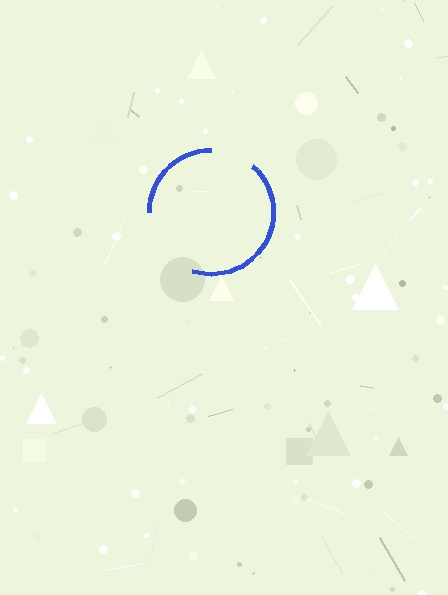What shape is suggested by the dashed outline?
The dashed outline suggests a circle.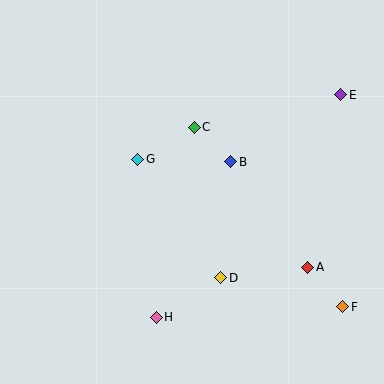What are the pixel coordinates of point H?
Point H is at (156, 317).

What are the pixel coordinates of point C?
Point C is at (194, 127).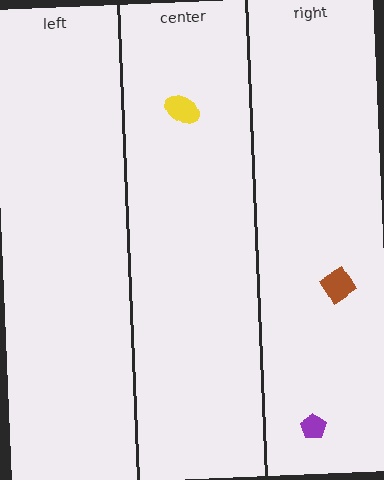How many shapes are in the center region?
1.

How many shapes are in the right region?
2.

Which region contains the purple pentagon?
The right region.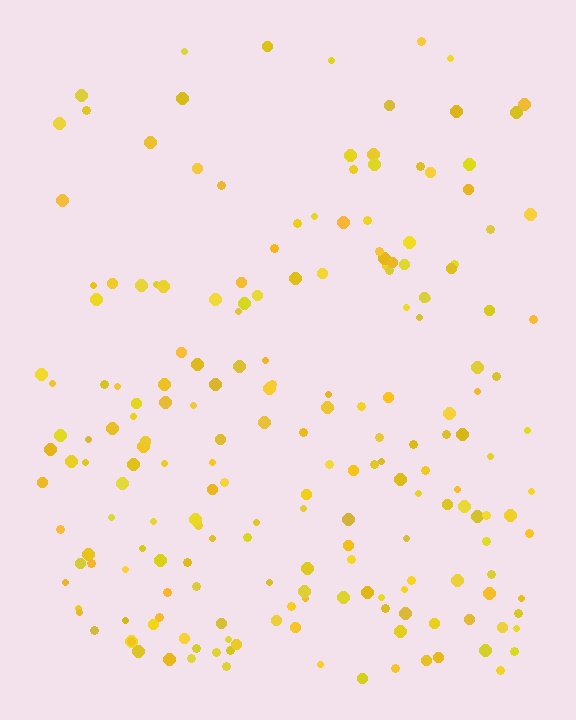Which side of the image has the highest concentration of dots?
The bottom.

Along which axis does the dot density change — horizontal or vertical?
Vertical.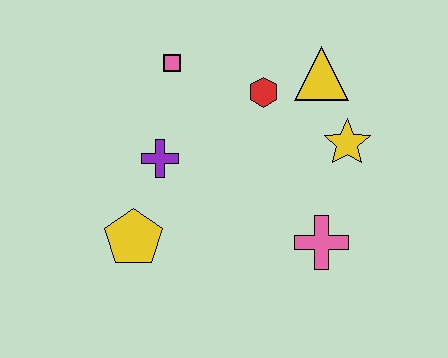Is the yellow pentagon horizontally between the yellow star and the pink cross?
No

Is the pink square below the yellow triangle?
No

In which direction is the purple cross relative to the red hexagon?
The purple cross is to the left of the red hexagon.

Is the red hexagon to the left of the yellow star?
Yes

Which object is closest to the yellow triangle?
The red hexagon is closest to the yellow triangle.